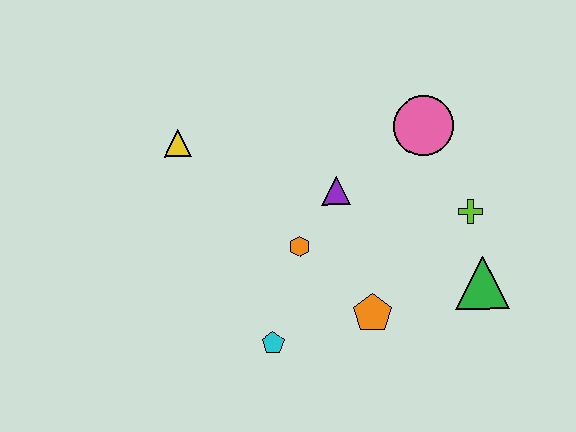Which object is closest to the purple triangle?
The orange hexagon is closest to the purple triangle.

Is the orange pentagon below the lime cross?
Yes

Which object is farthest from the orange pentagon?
The yellow triangle is farthest from the orange pentagon.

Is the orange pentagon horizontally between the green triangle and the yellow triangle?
Yes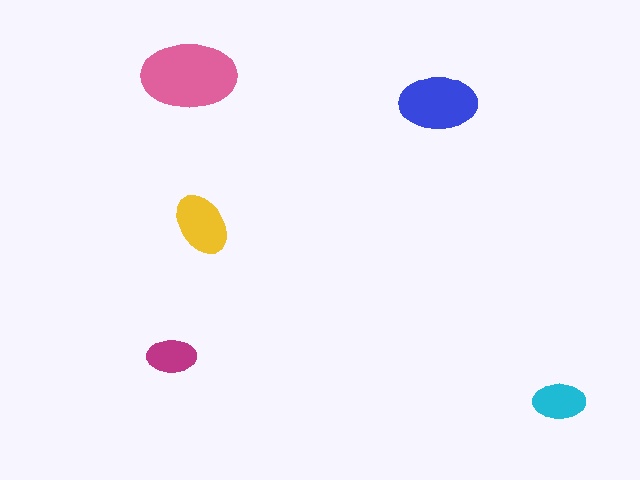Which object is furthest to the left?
The magenta ellipse is leftmost.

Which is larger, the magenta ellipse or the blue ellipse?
The blue one.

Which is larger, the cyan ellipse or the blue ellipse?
The blue one.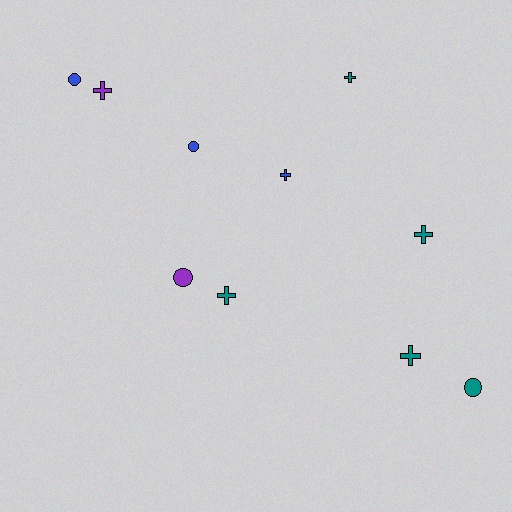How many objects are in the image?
There are 10 objects.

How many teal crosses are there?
There are 4 teal crosses.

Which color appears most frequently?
Teal, with 5 objects.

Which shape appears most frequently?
Cross, with 6 objects.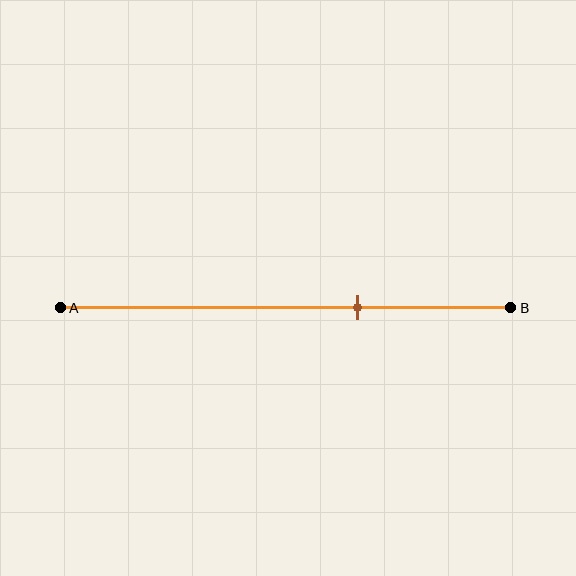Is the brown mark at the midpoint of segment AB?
No, the mark is at about 65% from A, not at the 50% midpoint.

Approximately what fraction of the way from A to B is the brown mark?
The brown mark is approximately 65% of the way from A to B.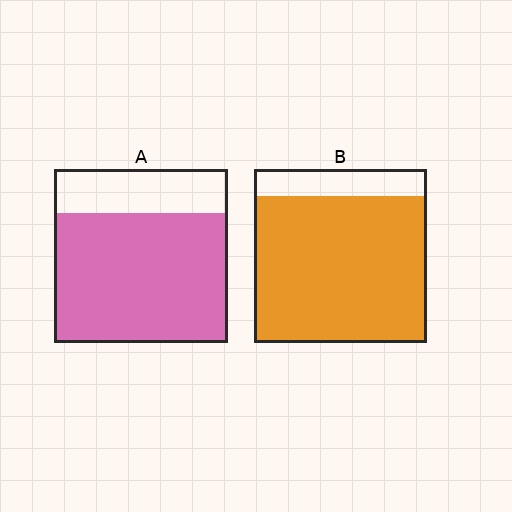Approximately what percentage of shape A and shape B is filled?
A is approximately 75% and B is approximately 85%.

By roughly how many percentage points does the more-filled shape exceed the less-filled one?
By roughly 10 percentage points (B over A).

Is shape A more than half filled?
Yes.